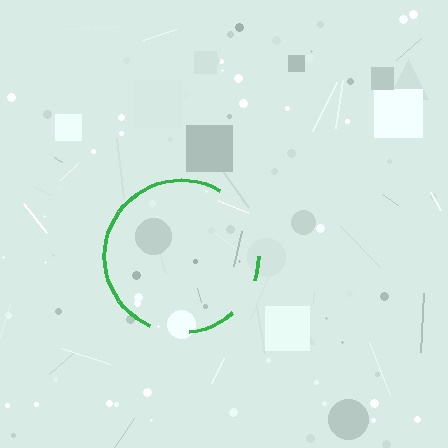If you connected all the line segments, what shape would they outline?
They would outline a circle.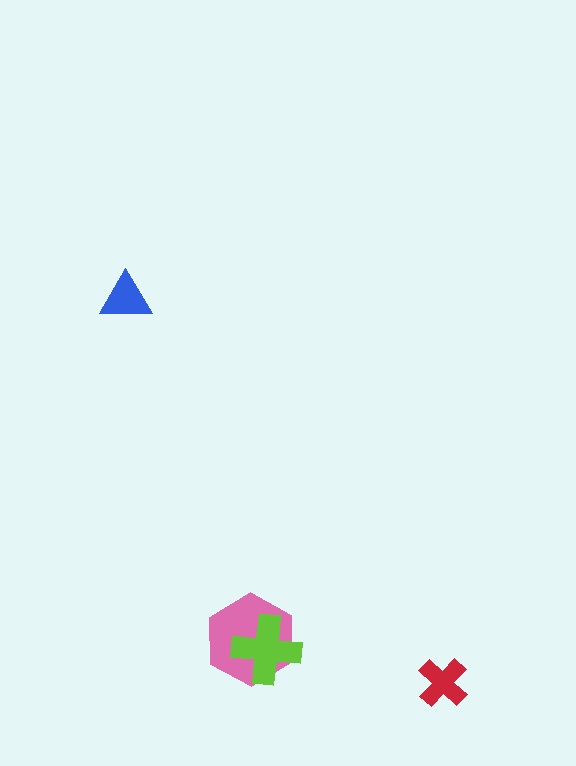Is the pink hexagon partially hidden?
Yes, it is partially covered by another shape.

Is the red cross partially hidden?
No, no other shape covers it.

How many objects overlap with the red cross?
0 objects overlap with the red cross.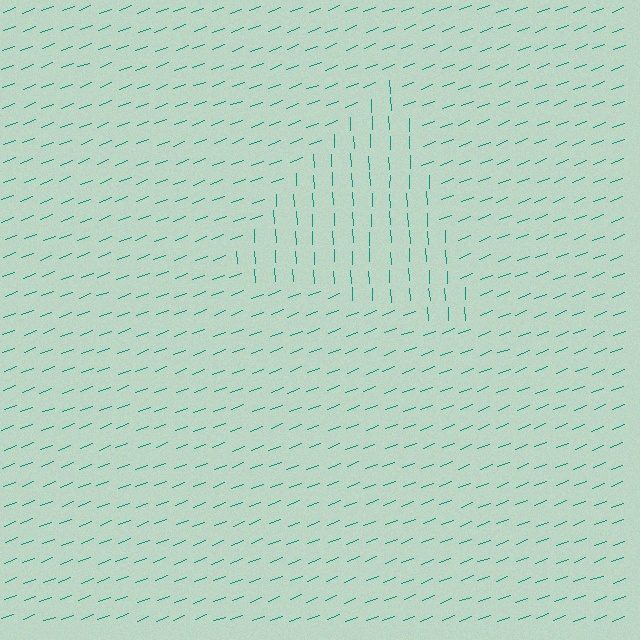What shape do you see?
I see a triangle.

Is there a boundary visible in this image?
Yes, there is a texture boundary formed by a change in line orientation.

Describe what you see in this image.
The image is filled with small teal line segments. A triangle region in the image has lines oriented differently from the surrounding lines, creating a visible texture boundary.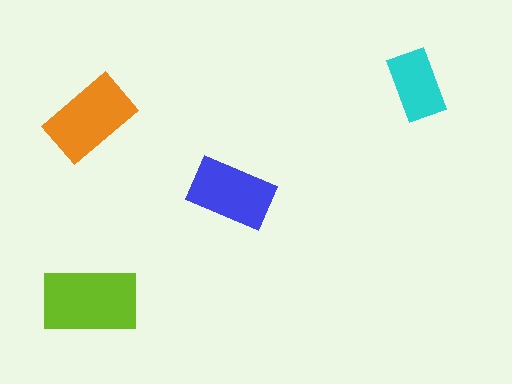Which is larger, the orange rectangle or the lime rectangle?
The lime one.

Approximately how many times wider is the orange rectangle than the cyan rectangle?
About 1.5 times wider.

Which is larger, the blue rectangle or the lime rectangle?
The lime one.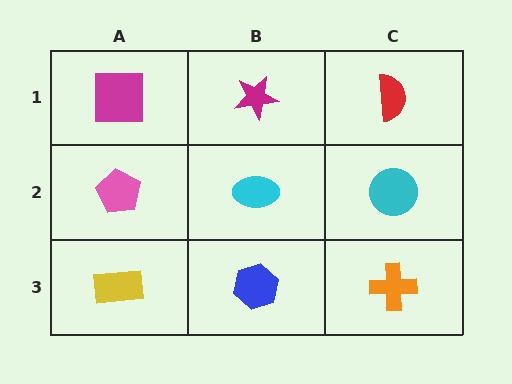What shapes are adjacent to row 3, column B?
A cyan ellipse (row 2, column B), a yellow rectangle (row 3, column A), an orange cross (row 3, column C).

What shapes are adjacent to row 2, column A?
A magenta square (row 1, column A), a yellow rectangle (row 3, column A), a cyan ellipse (row 2, column B).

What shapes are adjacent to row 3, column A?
A pink pentagon (row 2, column A), a blue hexagon (row 3, column B).